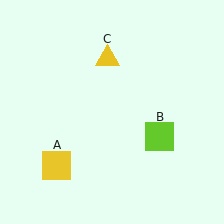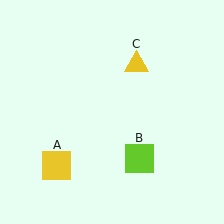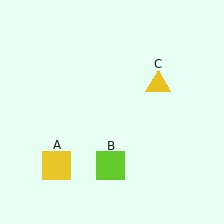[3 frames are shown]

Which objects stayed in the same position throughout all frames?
Yellow square (object A) remained stationary.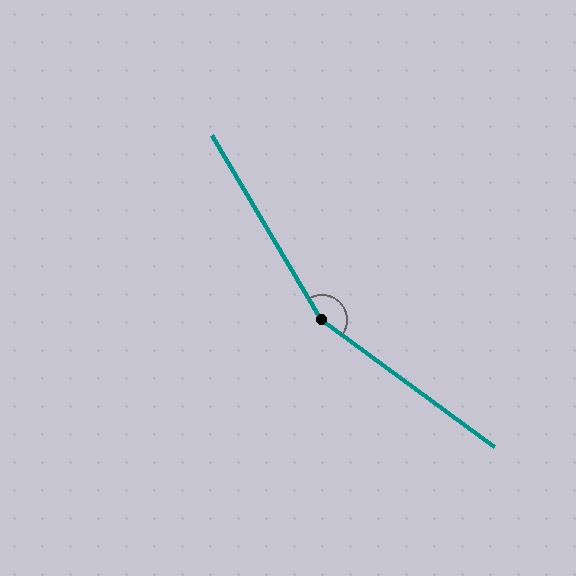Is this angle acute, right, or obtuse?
It is obtuse.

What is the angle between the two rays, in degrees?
Approximately 157 degrees.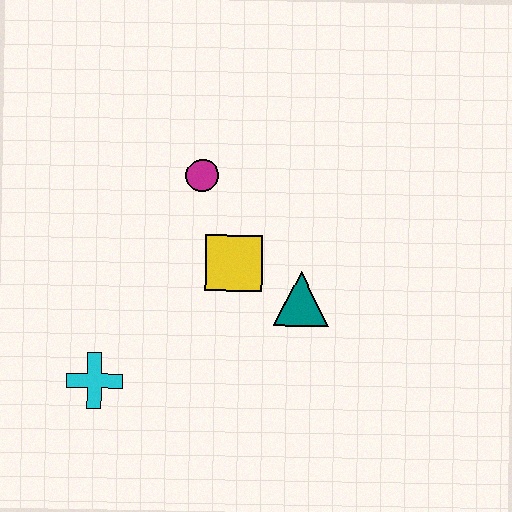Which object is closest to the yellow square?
The teal triangle is closest to the yellow square.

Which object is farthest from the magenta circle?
The cyan cross is farthest from the magenta circle.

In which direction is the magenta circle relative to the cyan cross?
The magenta circle is above the cyan cross.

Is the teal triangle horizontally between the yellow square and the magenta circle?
No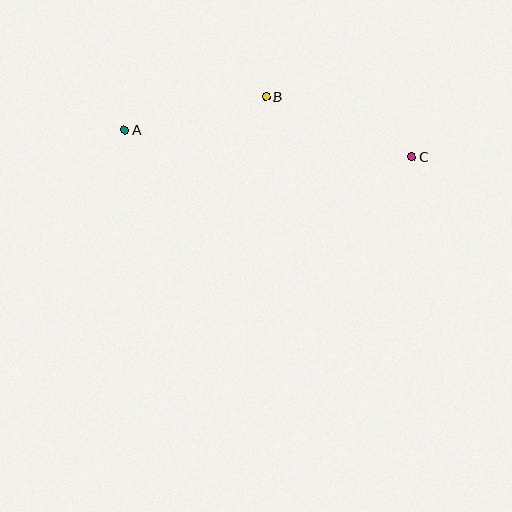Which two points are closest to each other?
Points A and B are closest to each other.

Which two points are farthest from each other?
Points A and C are farthest from each other.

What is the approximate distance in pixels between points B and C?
The distance between B and C is approximately 158 pixels.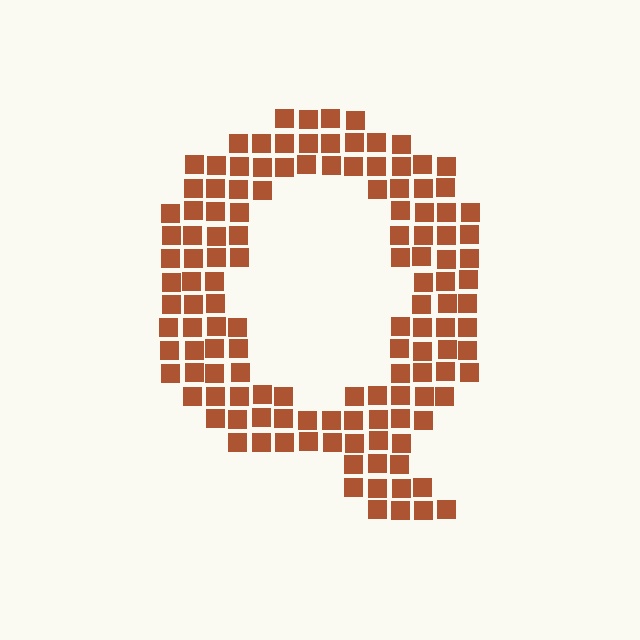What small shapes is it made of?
It is made of small squares.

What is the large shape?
The large shape is the letter Q.